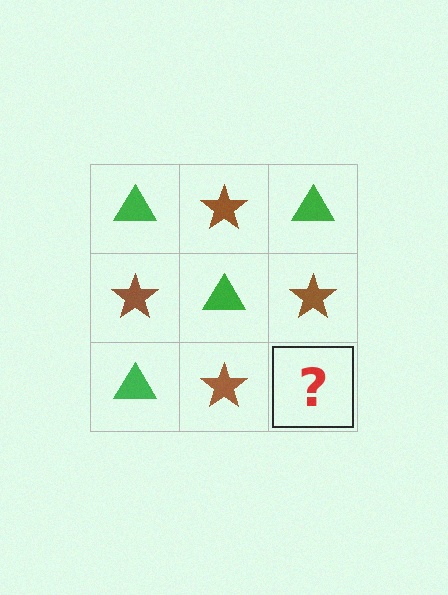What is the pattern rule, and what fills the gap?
The rule is that it alternates green triangle and brown star in a checkerboard pattern. The gap should be filled with a green triangle.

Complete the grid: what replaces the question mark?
The question mark should be replaced with a green triangle.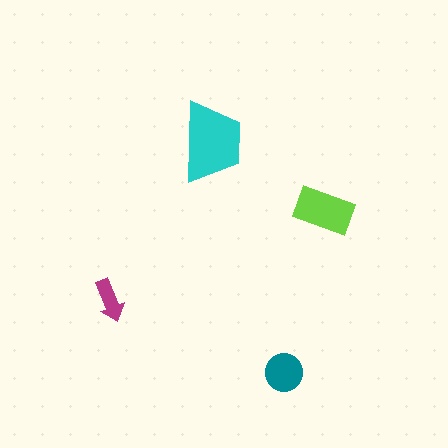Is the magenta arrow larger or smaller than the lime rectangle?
Smaller.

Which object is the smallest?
The magenta arrow.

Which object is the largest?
The cyan trapezoid.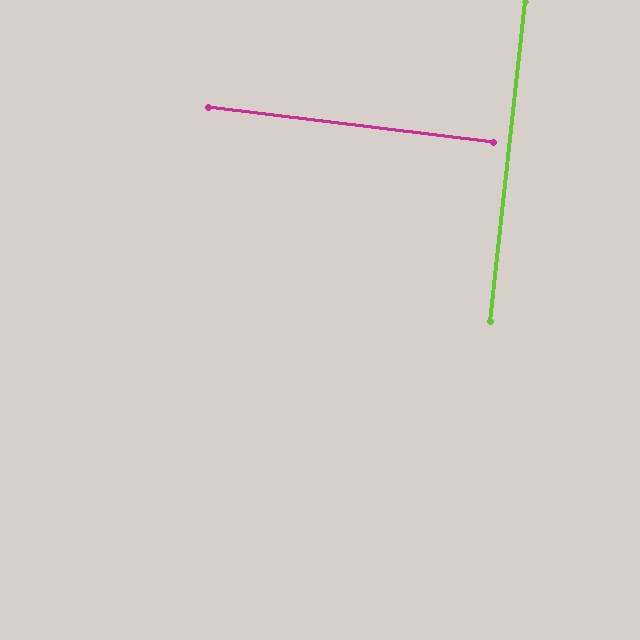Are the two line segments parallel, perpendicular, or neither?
Perpendicular — they meet at approximately 89°.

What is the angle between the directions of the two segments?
Approximately 89 degrees.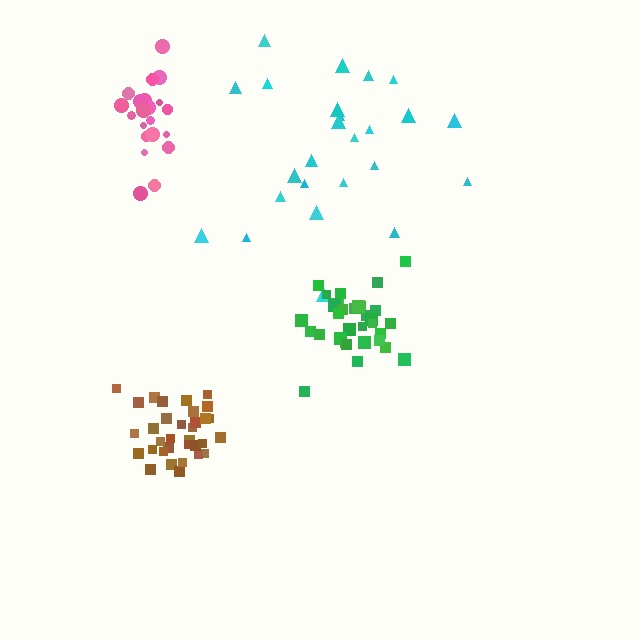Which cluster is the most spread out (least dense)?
Cyan.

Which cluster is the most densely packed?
Brown.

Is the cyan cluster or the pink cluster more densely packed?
Pink.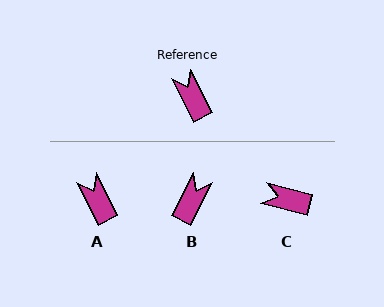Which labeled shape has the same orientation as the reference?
A.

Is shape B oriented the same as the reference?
No, it is off by about 54 degrees.